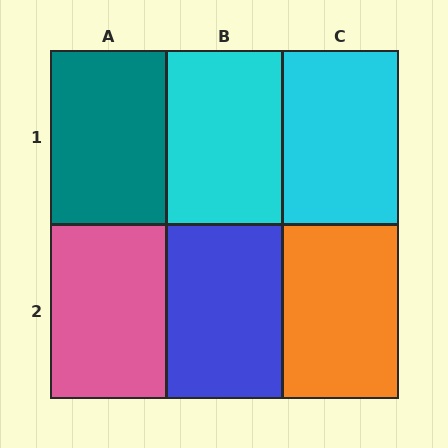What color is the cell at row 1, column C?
Cyan.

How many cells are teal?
1 cell is teal.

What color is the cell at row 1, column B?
Cyan.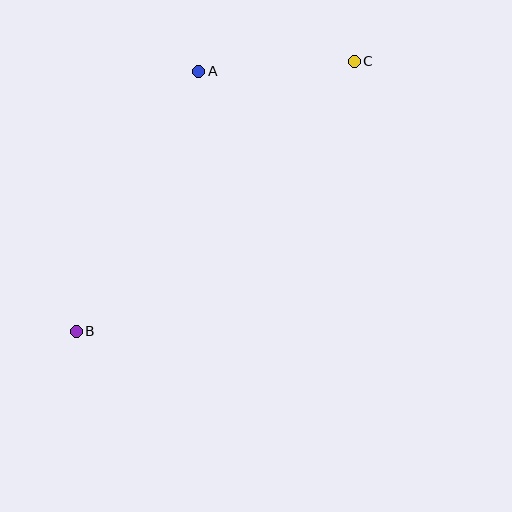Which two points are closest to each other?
Points A and C are closest to each other.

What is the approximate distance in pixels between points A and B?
The distance between A and B is approximately 287 pixels.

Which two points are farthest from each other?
Points B and C are farthest from each other.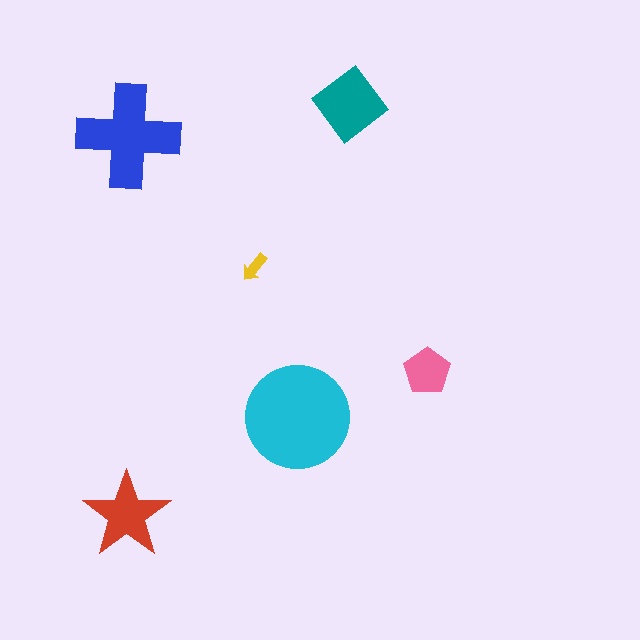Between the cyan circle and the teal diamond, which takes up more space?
The cyan circle.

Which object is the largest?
The cyan circle.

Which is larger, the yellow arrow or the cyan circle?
The cyan circle.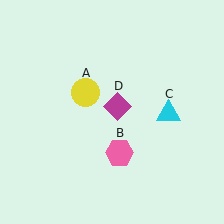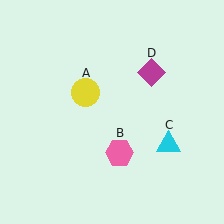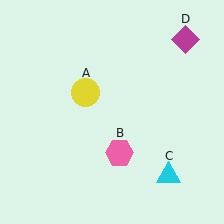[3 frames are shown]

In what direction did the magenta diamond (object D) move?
The magenta diamond (object D) moved up and to the right.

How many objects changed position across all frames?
2 objects changed position: cyan triangle (object C), magenta diamond (object D).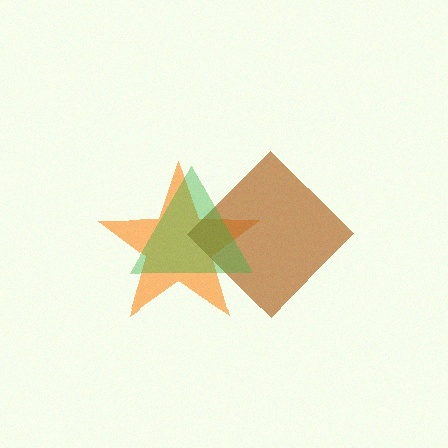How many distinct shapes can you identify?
There are 3 distinct shapes: an orange star, a brown diamond, a green triangle.